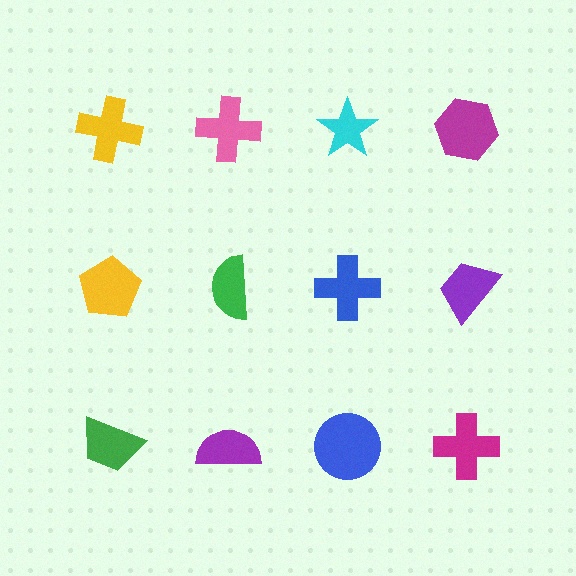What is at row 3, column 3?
A blue circle.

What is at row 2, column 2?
A green semicircle.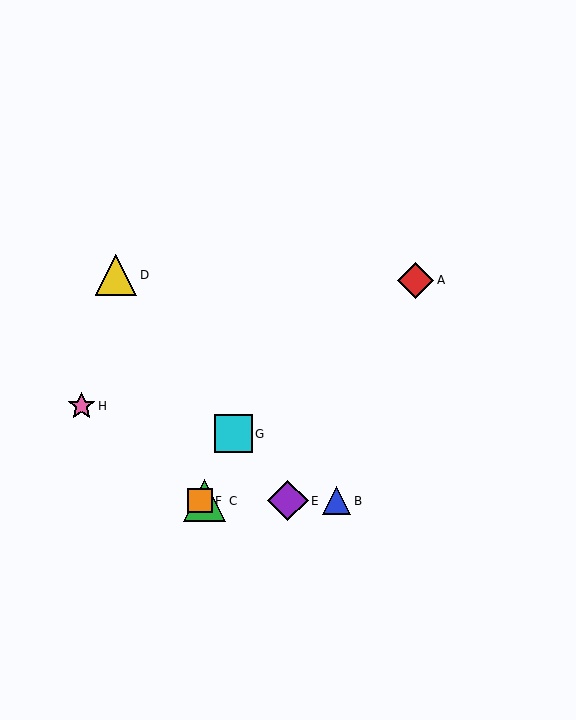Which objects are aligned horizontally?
Objects B, C, E, F are aligned horizontally.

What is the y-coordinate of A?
Object A is at y≈280.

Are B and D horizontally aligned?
No, B is at y≈501 and D is at y≈275.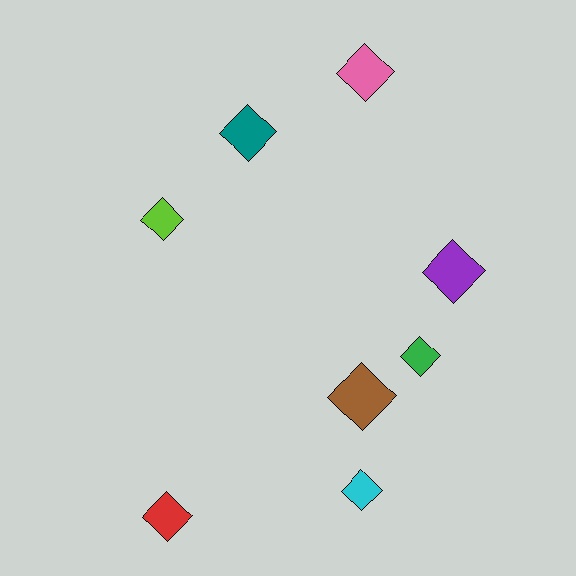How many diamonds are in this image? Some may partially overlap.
There are 8 diamonds.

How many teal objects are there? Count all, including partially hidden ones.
There is 1 teal object.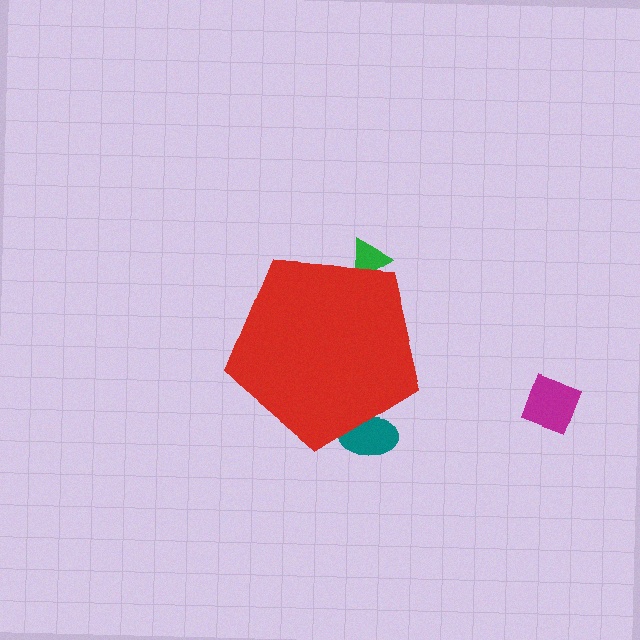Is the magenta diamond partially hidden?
No, the magenta diamond is fully visible.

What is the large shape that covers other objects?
A red pentagon.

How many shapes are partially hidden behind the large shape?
2 shapes are partially hidden.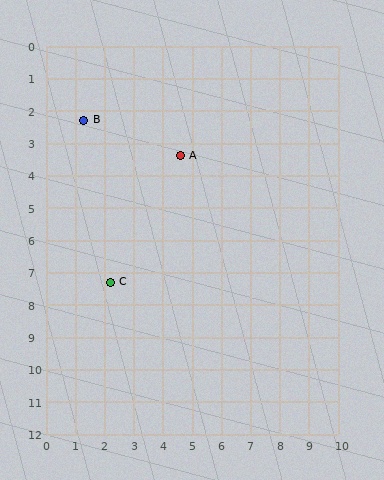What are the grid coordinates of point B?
Point B is at approximately (1.3, 2.3).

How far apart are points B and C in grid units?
Points B and C are about 5.1 grid units apart.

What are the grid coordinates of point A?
Point A is at approximately (4.6, 3.4).